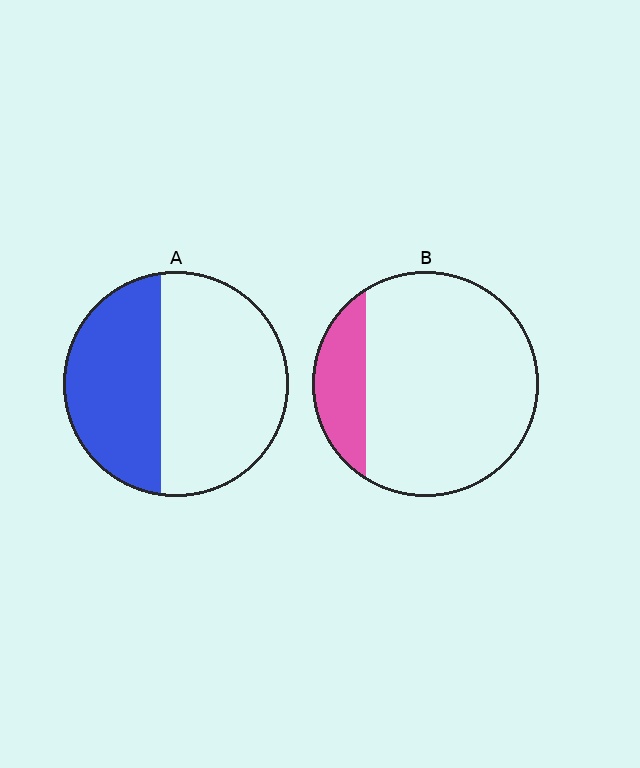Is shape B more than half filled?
No.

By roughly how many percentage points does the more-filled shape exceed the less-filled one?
By roughly 25 percentage points (A over B).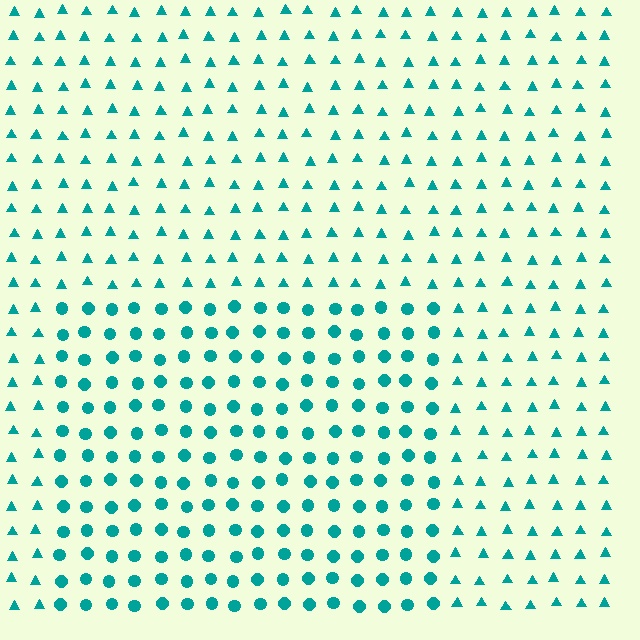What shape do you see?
I see a rectangle.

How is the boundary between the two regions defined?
The boundary is defined by a change in element shape: circles inside vs. triangles outside. All elements share the same color and spacing.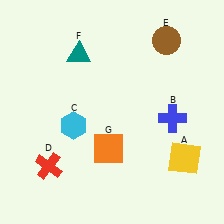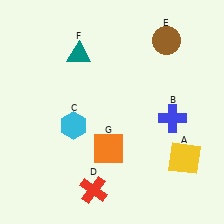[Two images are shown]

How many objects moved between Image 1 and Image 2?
1 object moved between the two images.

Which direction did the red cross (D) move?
The red cross (D) moved right.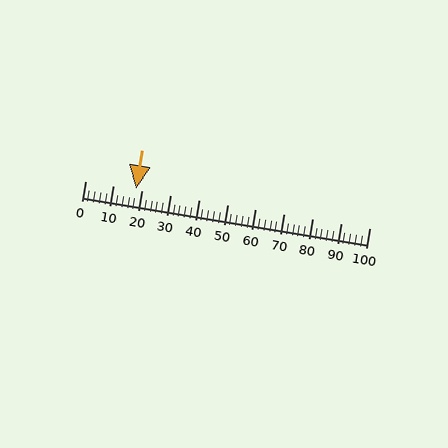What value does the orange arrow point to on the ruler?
The orange arrow points to approximately 18.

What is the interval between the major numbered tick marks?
The major tick marks are spaced 10 units apart.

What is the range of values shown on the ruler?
The ruler shows values from 0 to 100.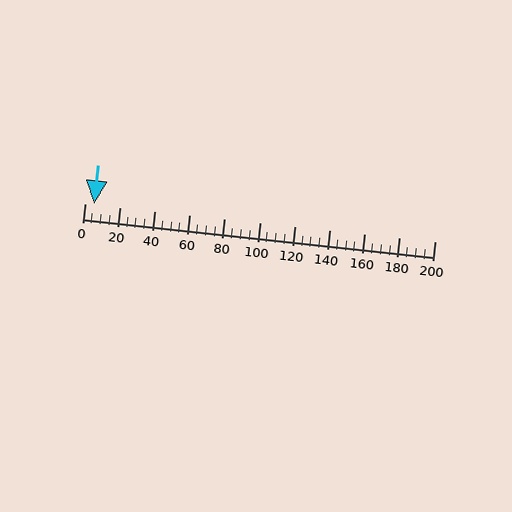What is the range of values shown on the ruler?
The ruler shows values from 0 to 200.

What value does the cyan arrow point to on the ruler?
The cyan arrow points to approximately 5.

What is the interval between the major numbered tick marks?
The major tick marks are spaced 20 units apart.